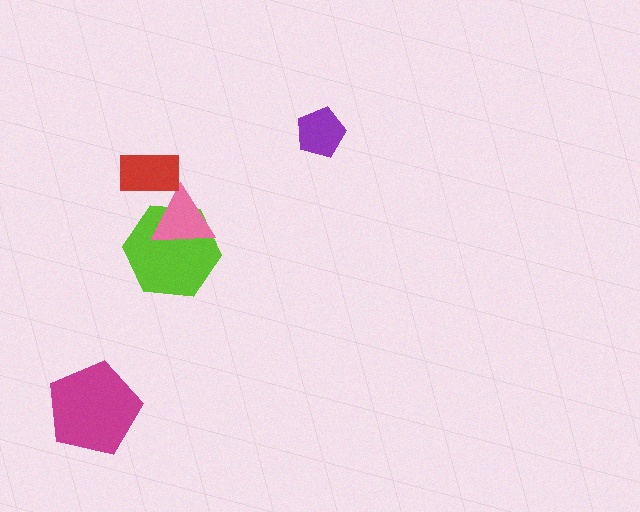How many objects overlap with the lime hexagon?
1 object overlaps with the lime hexagon.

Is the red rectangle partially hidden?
No, no other shape covers it.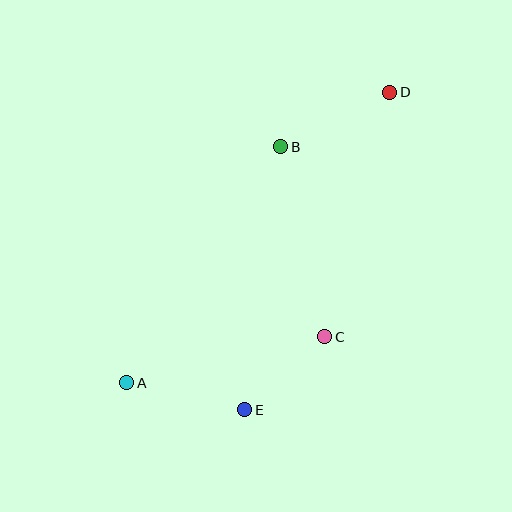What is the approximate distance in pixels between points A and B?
The distance between A and B is approximately 282 pixels.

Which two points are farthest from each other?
Points A and D are farthest from each other.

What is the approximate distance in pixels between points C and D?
The distance between C and D is approximately 253 pixels.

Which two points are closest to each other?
Points C and E are closest to each other.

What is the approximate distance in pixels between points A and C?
The distance between A and C is approximately 203 pixels.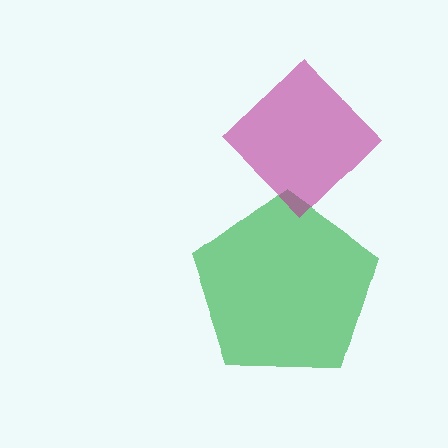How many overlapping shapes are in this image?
There are 2 overlapping shapes in the image.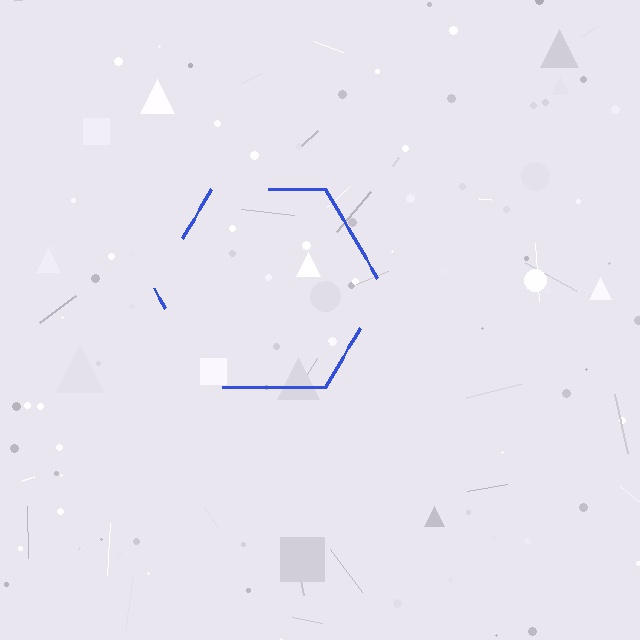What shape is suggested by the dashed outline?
The dashed outline suggests a hexagon.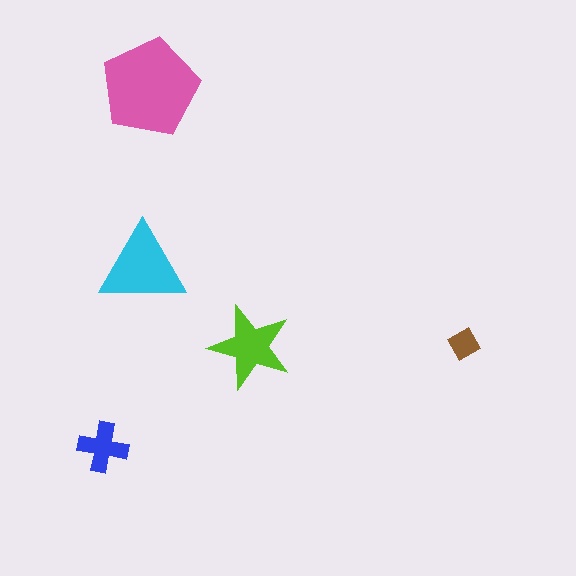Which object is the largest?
The pink pentagon.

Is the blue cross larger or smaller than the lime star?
Smaller.